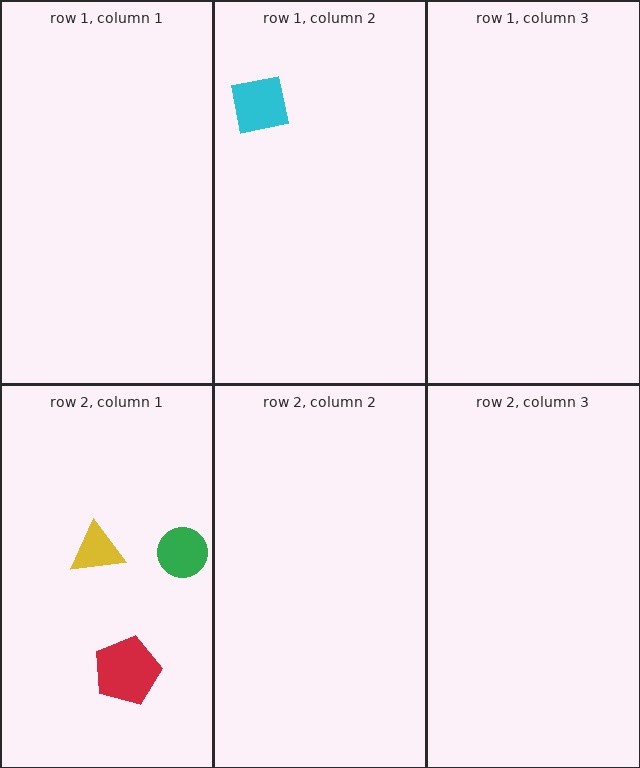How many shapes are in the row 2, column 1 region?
3.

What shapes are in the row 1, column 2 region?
The cyan square.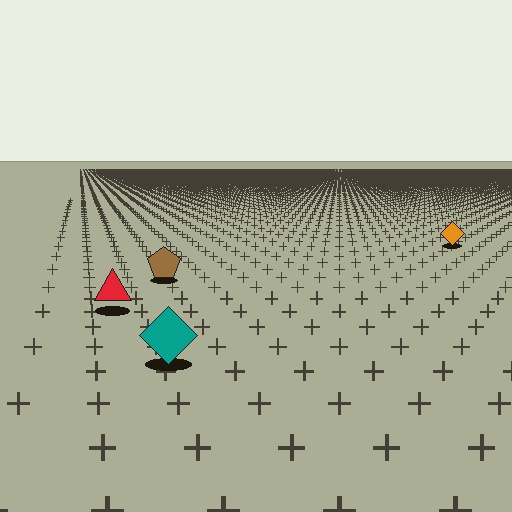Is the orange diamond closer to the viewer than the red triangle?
No. The red triangle is closer — you can tell from the texture gradient: the ground texture is coarser near it.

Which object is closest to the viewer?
The teal diamond is closest. The texture marks near it are larger and more spread out.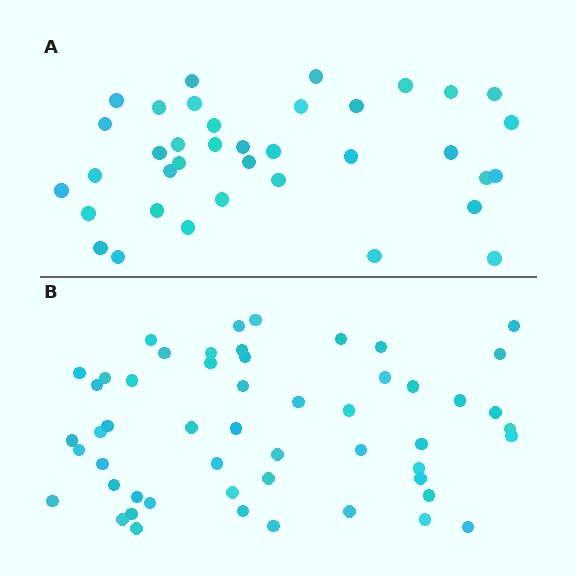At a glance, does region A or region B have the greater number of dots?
Region B (the bottom region) has more dots.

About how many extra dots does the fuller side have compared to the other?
Region B has approximately 15 more dots than region A.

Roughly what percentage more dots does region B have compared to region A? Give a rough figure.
About 45% more.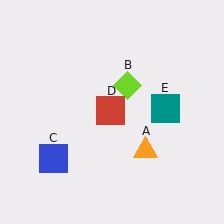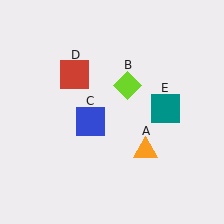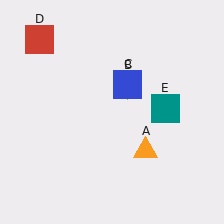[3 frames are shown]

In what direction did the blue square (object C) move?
The blue square (object C) moved up and to the right.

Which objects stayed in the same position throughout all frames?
Orange triangle (object A) and lime diamond (object B) and teal square (object E) remained stationary.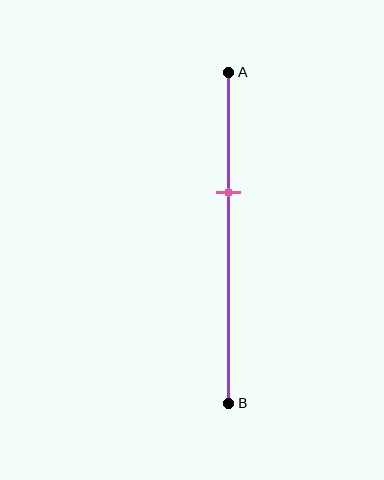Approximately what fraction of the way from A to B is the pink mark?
The pink mark is approximately 35% of the way from A to B.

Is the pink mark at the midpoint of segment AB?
No, the mark is at about 35% from A, not at the 50% midpoint.